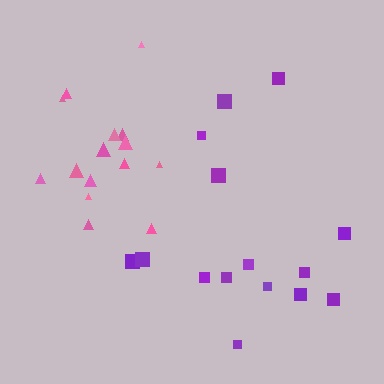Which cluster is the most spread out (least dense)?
Purple.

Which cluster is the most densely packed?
Pink.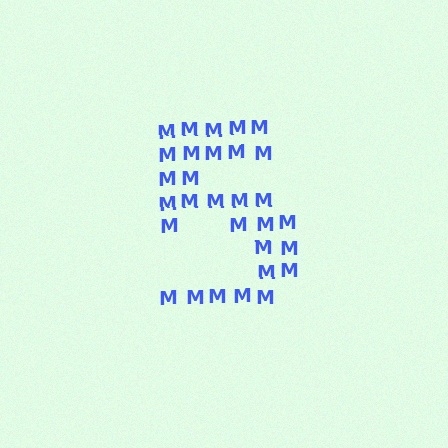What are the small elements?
The small elements are letter M's.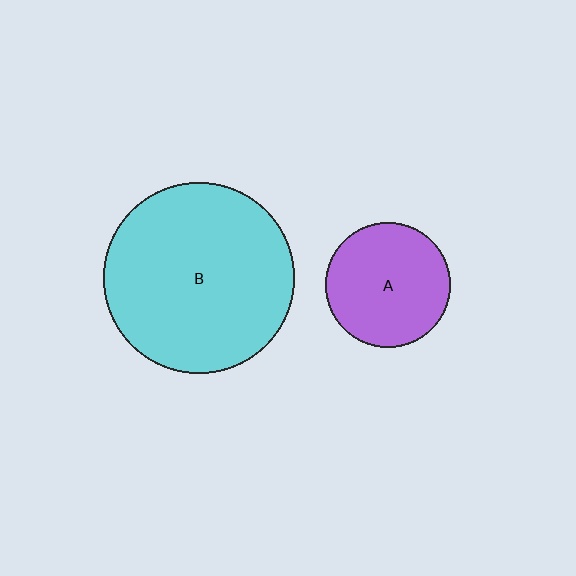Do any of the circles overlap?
No, none of the circles overlap.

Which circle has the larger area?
Circle B (cyan).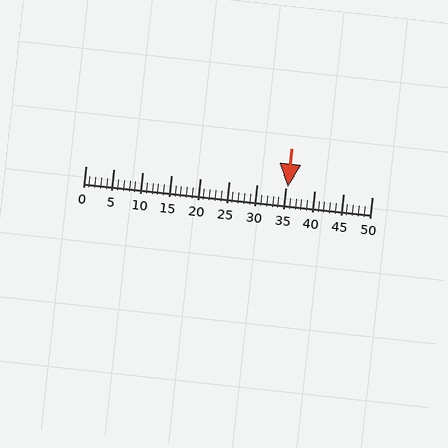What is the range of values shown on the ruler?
The ruler shows values from 0 to 50.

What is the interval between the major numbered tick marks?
The major tick marks are spaced 5 units apart.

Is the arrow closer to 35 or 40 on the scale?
The arrow is closer to 35.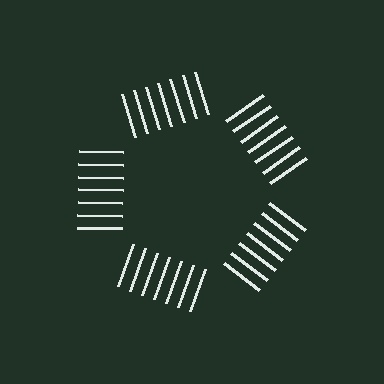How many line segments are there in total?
35 — 7 along each of the 5 edges.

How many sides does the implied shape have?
5 sides — the line-ends trace a pentagon.